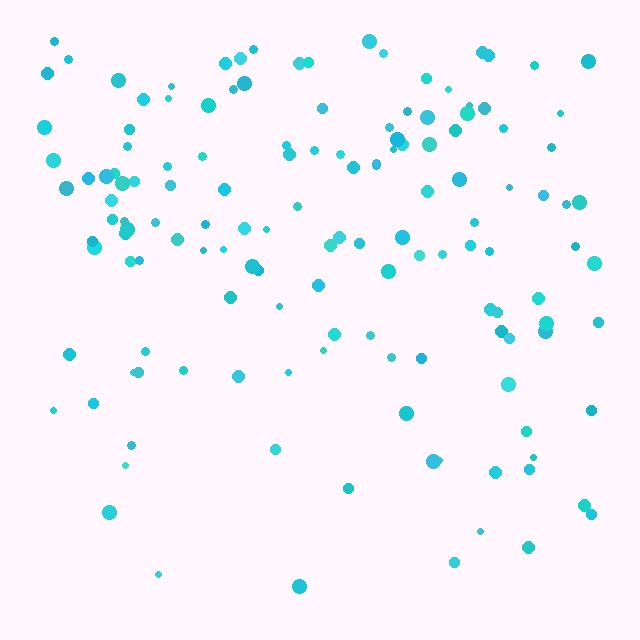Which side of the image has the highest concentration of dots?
The top.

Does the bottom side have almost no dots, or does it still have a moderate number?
Still a moderate number, just noticeably fewer than the top.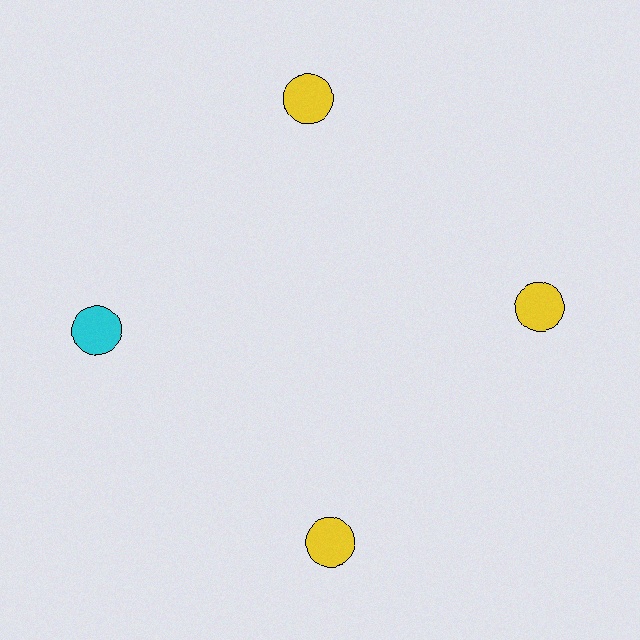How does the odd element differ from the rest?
It has a different color: cyan instead of yellow.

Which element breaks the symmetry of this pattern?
The cyan circle at roughly the 9 o'clock position breaks the symmetry. All other shapes are yellow circles.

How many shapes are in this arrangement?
There are 4 shapes arranged in a ring pattern.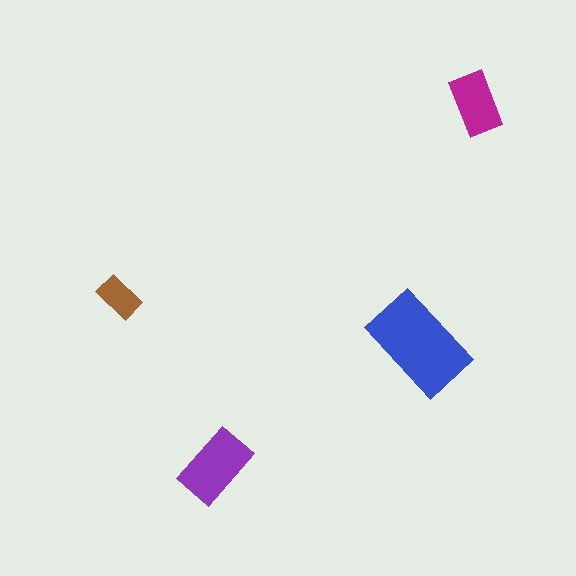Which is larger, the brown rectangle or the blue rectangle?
The blue one.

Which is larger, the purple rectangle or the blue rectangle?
The blue one.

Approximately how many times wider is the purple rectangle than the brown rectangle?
About 1.5 times wider.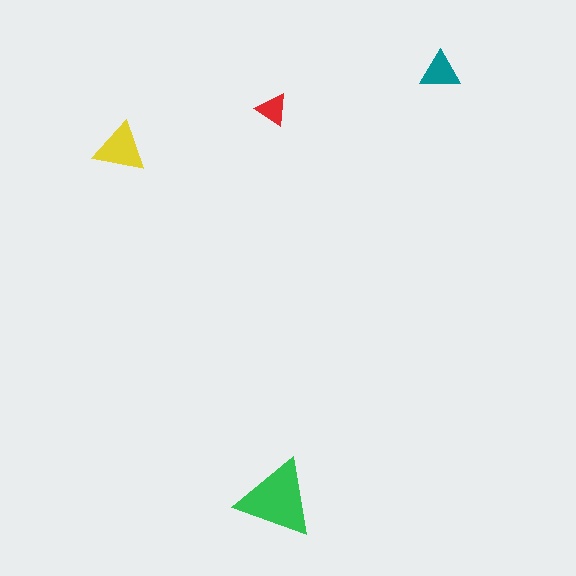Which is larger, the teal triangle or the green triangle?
The green one.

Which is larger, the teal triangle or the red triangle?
The teal one.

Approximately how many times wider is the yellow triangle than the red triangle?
About 1.5 times wider.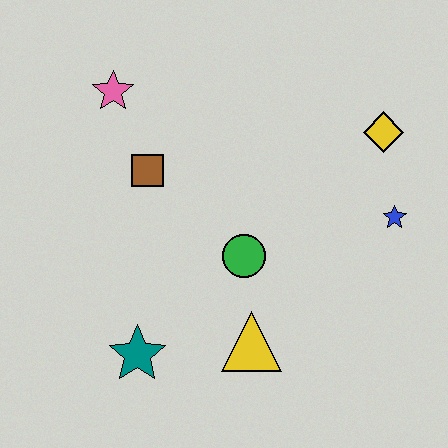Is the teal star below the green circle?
Yes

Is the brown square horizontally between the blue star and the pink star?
Yes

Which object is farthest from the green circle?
The pink star is farthest from the green circle.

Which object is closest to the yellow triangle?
The green circle is closest to the yellow triangle.